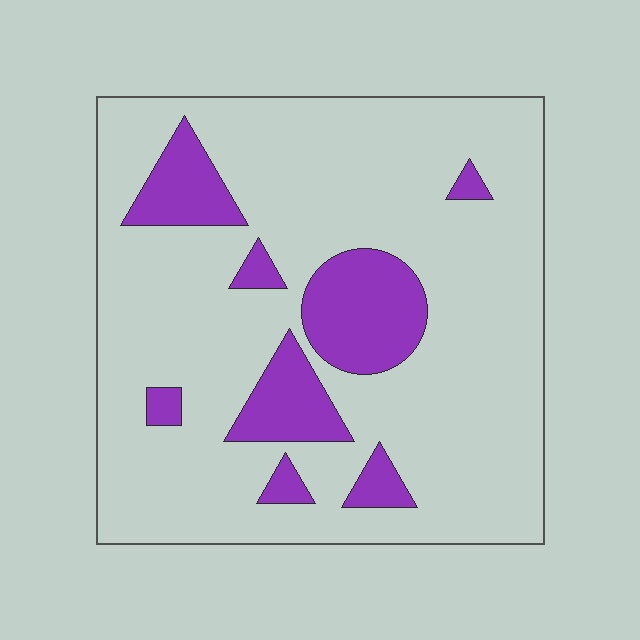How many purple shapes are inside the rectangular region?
8.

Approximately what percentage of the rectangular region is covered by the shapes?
Approximately 20%.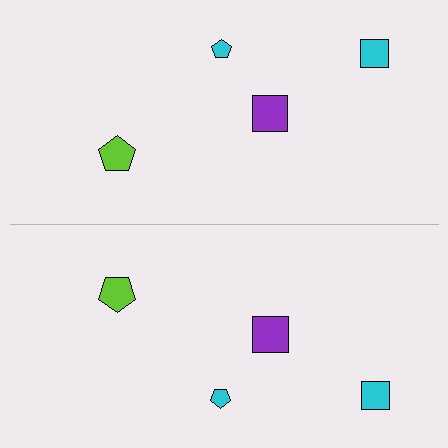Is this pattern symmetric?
Yes, this pattern has bilateral (reflection) symmetry.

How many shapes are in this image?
There are 8 shapes in this image.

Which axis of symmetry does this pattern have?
The pattern has a horizontal axis of symmetry running through the center of the image.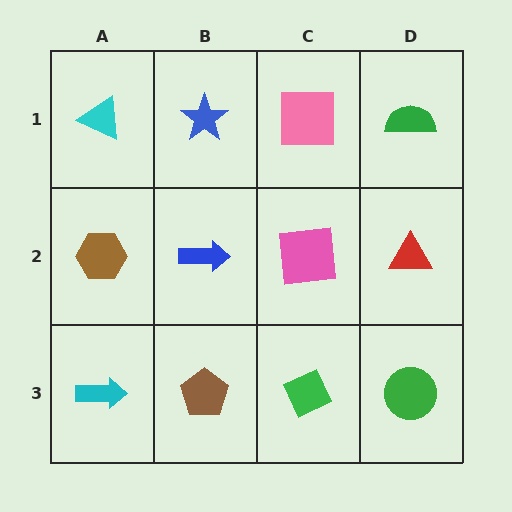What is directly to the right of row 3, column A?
A brown pentagon.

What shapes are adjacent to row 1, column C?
A pink square (row 2, column C), a blue star (row 1, column B), a green semicircle (row 1, column D).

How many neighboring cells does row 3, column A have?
2.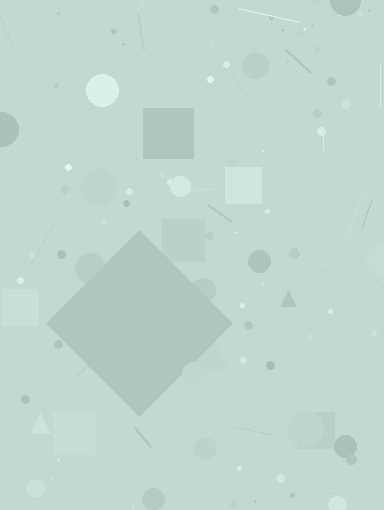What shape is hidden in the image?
A diamond is hidden in the image.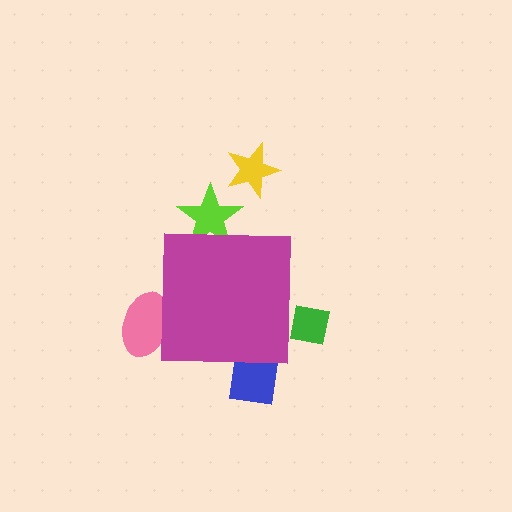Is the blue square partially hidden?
Yes, the blue square is partially hidden behind the magenta square.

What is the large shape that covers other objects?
A magenta square.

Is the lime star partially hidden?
Yes, the lime star is partially hidden behind the magenta square.